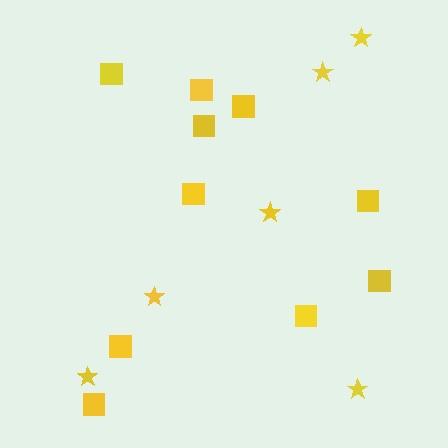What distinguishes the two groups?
There are 2 groups: one group of squares (10) and one group of stars (6).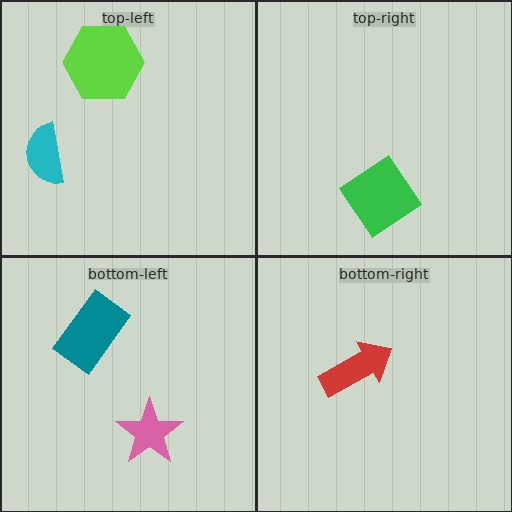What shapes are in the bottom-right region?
The red arrow.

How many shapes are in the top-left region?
2.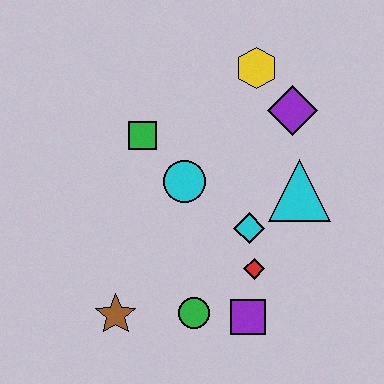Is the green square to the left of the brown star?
No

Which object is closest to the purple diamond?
The yellow hexagon is closest to the purple diamond.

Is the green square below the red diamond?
No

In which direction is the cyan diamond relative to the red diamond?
The cyan diamond is above the red diamond.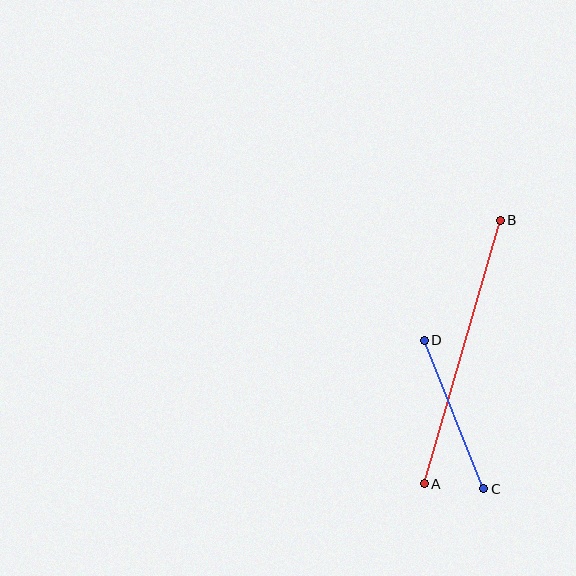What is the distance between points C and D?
The distance is approximately 160 pixels.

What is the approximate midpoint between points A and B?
The midpoint is at approximately (462, 352) pixels.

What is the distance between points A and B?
The distance is approximately 274 pixels.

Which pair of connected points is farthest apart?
Points A and B are farthest apart.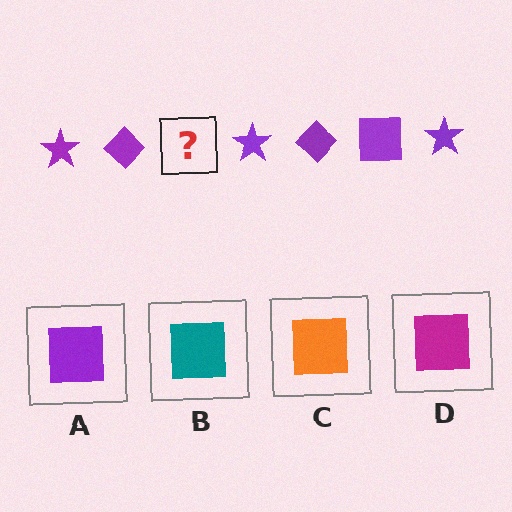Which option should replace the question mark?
Option A.